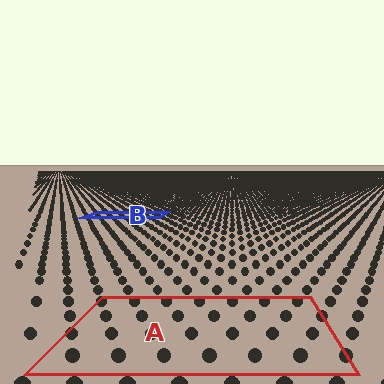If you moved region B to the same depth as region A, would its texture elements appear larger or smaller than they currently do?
They would appear larger. At a closer depth, the same texture elements are projected at a bigger on-screen size.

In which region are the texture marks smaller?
The texture marks are smaller in region B, because it is farther away.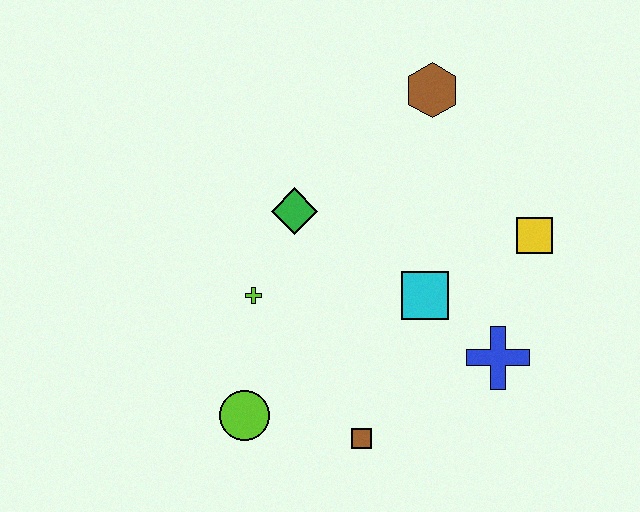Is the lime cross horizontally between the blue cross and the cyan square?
No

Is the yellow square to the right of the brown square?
Yes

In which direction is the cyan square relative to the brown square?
The cyan square is above the brown square.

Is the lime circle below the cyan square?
Yes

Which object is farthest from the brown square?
The brown hexagon is farthest from the brown square.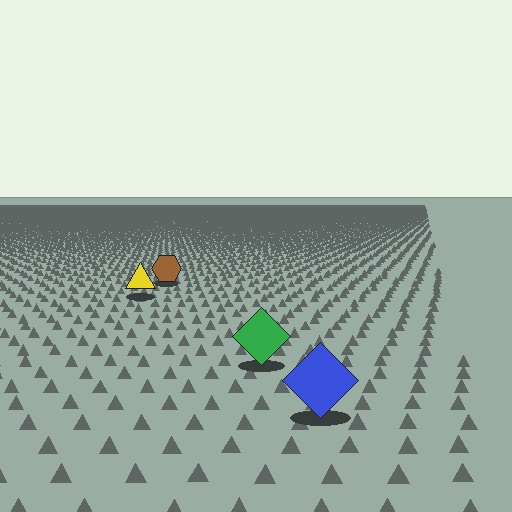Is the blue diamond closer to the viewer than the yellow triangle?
Yes. The blue diamond is closer — you can tell from the texture gradient: the ground texture is coarser near it.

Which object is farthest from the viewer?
The brown hexagon is farthest from the viewer. It appears smaller and the ground texture around it is denser.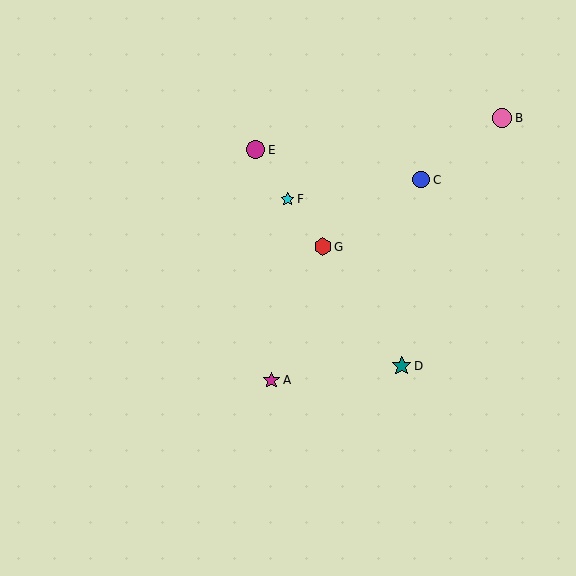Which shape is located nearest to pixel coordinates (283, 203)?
The cyan star (labeled F) at (287, 199) is nearest to that location.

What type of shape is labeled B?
Shape B is a pink circle.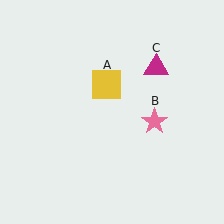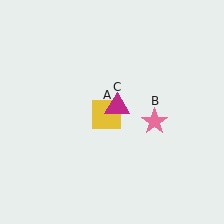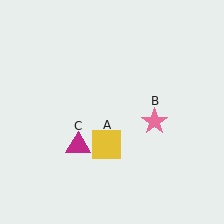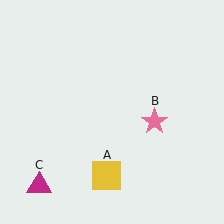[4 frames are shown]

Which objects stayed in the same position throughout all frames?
Pink star (object B) remained stationary.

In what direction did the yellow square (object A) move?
The yellow square (object A) moved down.